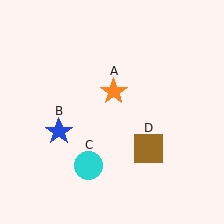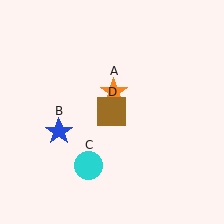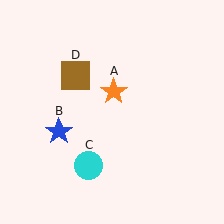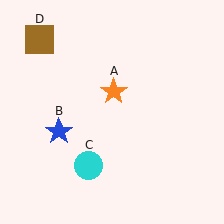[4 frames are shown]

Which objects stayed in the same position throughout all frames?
Orange star (object A) and blue star (object B) and cyan circle (object C) remained stationary.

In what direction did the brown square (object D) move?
The brown square (object D) moved up and to the left.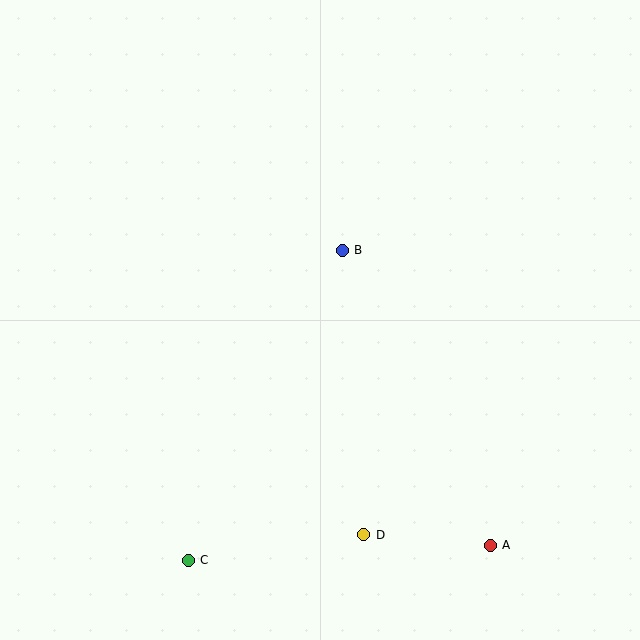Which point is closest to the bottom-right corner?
Point A is closest to the bottom-right corner.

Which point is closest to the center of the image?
Point B at (342, 250) is closest to the center.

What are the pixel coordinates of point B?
Point B is at (342, 250).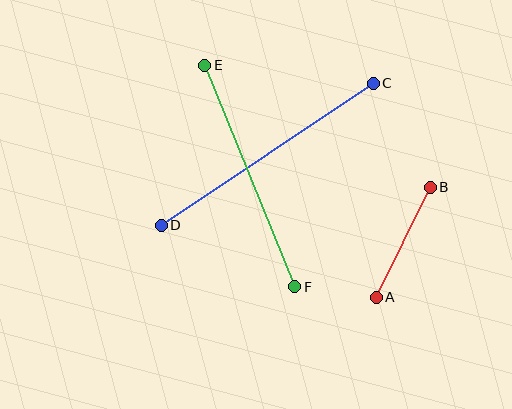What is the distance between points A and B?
The distance is approximately 123 pixels.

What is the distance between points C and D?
The distance is approximately 255 pixels.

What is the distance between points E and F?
The distance is approximately 239 pixels.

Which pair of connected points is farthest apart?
Points C and D are farthest apart.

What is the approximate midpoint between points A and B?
The midpoint is at approximately (403, 242) pixels.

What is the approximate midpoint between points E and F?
The midpoint is at approximately (250, 176) pixels.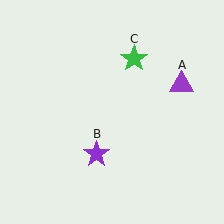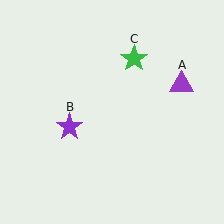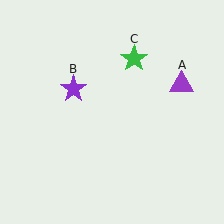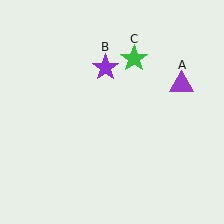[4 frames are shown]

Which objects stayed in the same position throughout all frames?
Purple triangle (object A) and green star (object C) remained stationary.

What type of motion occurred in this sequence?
The purple star (object B) rotated clockwise around the center of the scene.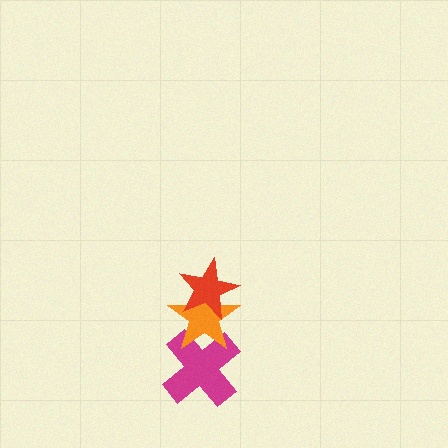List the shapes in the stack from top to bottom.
From top to bottom: the red star, the orange star, the magenta cross.